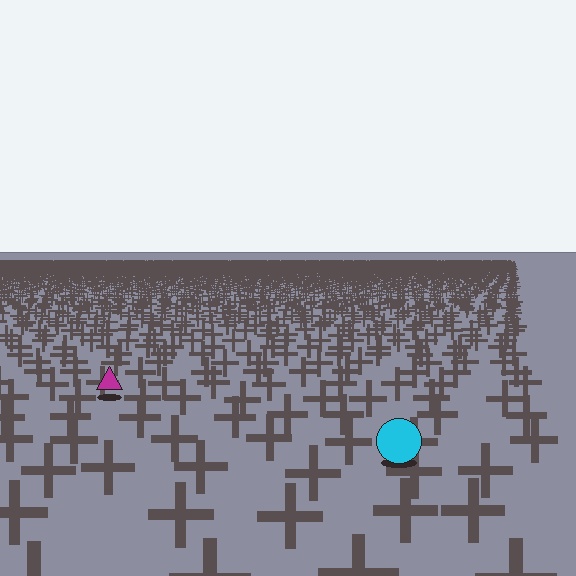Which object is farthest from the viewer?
The magenta triangle is farthest from the viewer. It appears smaller and the ground texture around it is denser.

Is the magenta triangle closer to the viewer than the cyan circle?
No. The cyan circle is closer — you can tell from the texture gradient: the ground texture is coarser near it.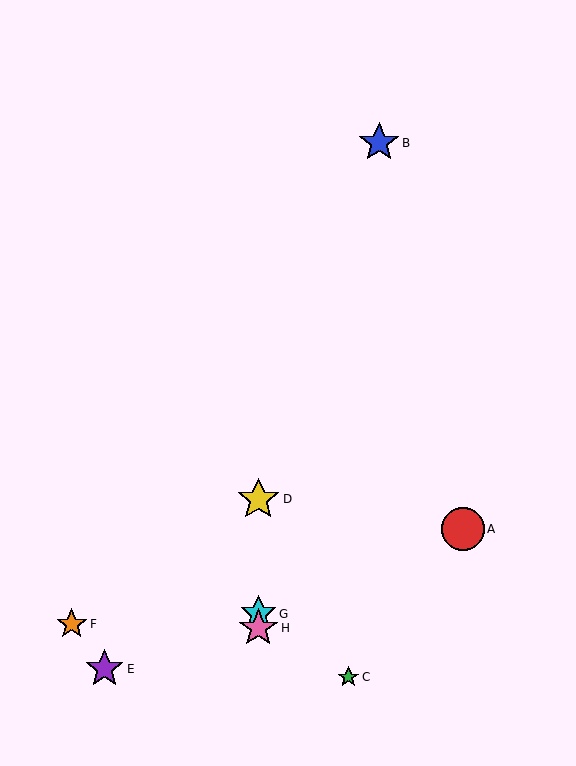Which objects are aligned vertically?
Objects D, G, H are aligned vertically.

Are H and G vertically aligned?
Yes, both are at x≈258.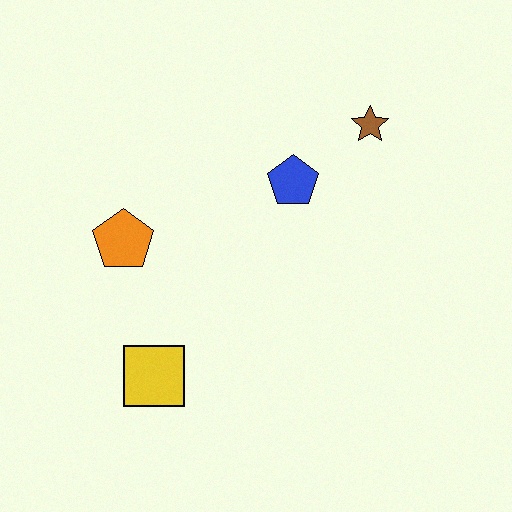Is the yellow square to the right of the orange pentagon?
Yes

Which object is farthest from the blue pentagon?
The yellow square is farthest from the blue pentagon.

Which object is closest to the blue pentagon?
The brown star is closest to the blue pentagon.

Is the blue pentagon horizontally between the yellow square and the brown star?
Yes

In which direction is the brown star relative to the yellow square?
The brown star is above the yellow square.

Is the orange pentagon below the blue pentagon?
Yes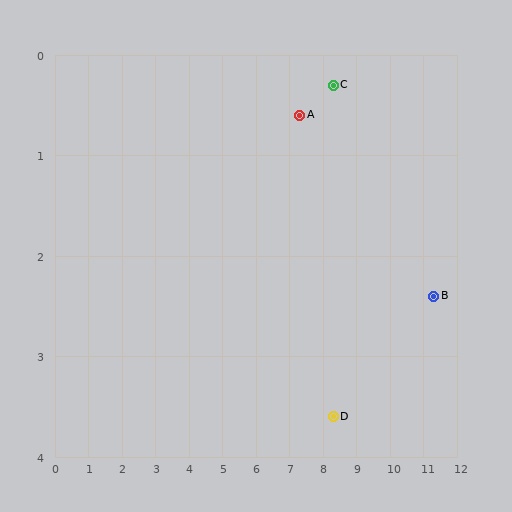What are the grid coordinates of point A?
Point A is at approximately (7.3, 0.6).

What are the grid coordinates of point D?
Point D is at approximately (8.3, 3.6).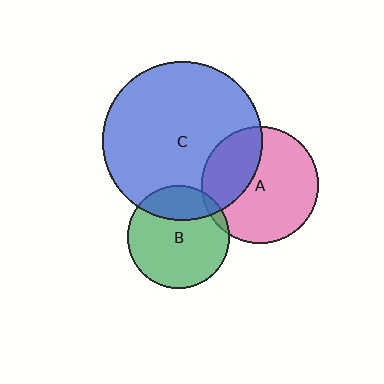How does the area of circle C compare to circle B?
Approximately 2.4 times.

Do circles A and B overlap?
Yes.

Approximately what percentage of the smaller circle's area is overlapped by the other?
Approximately 5%.